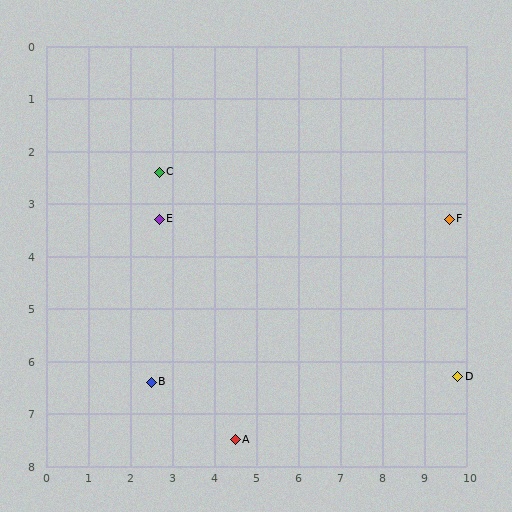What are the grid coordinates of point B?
Point B is at approximately (2.5, 6.4).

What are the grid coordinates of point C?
Point C is at approximately (2.7, 2.4).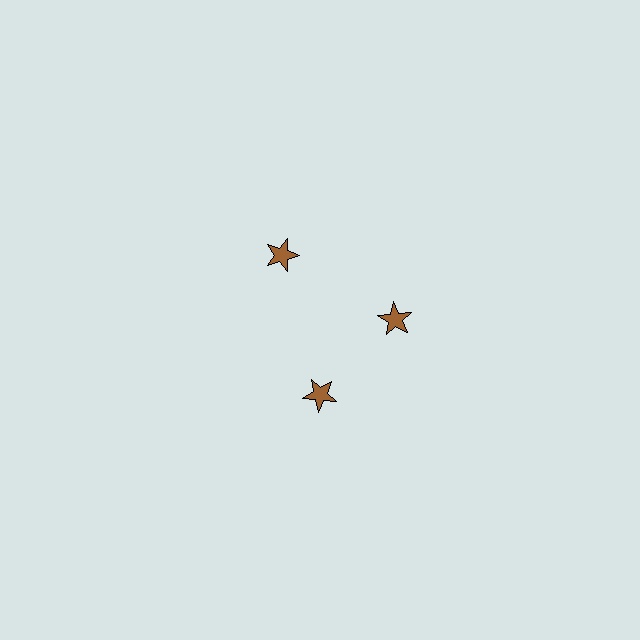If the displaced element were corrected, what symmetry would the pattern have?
It would have 3-fold rotational symmetry — the pattern would map onto itself every 120 degrees.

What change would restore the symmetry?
The symmetry would be restored by rotating it back into even spacing with its neighbors so that all 3 stars sit at equal angles and equal distance from the center.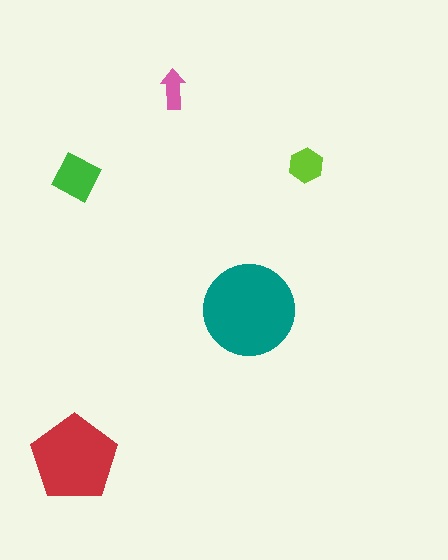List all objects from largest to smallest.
The teal circle, the red pentagon, the green diamond, the lime hexagon, the pink arrow.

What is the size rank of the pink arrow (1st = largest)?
5th.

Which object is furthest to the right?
The lime hexagon is rightmost.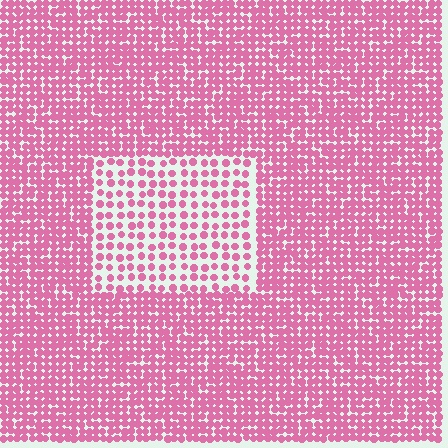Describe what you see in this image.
The image contains small pink elements arranged at two different densities. A rectangle-shaped region is visible where the elements are less densely packed than the surrounding area.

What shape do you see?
I see a rectangle.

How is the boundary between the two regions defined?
The boundary is defined by a change in element density (approximately 2.2x ratio). All elements are the same color, size, and shape.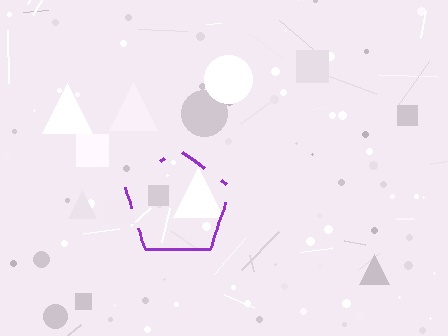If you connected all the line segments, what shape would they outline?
They would outline a pentagon.